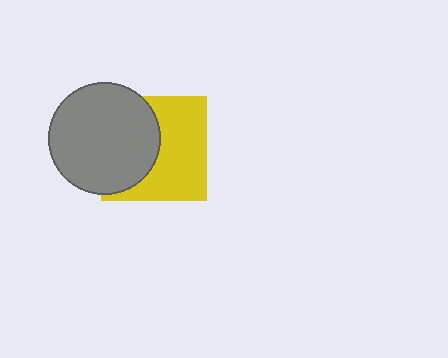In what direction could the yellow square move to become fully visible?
The yellow square could move right. That would shift it out from behind the gray circle entirely.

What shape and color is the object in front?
The object in front is a gray circle.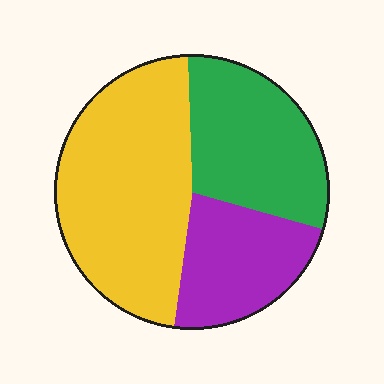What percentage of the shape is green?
Green takes up about one third (1/3) of the shape.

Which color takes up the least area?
Purple, at roughly 25%.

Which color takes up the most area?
Yellow, at roughly 50%.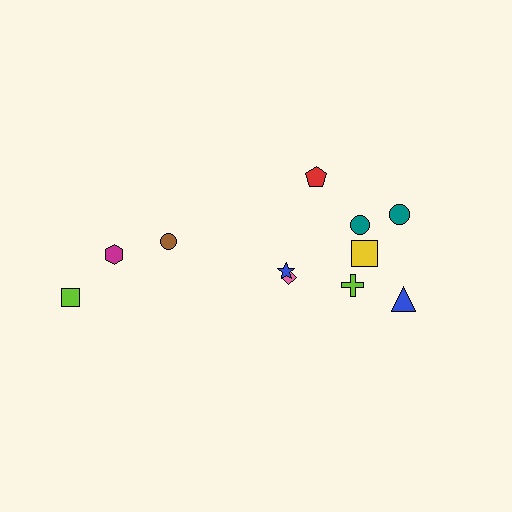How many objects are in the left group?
There are 3 objects.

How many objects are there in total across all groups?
There are 11 objects.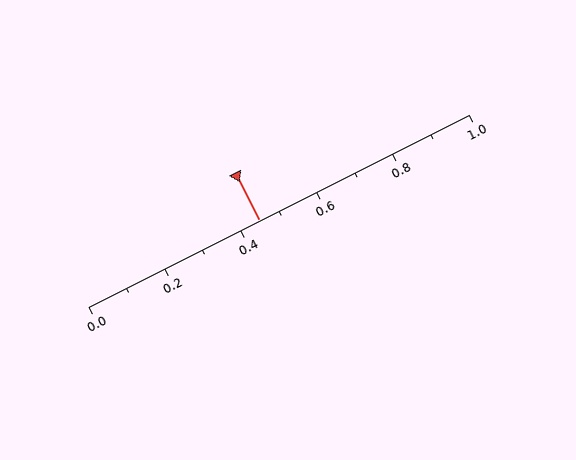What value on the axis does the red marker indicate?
The marker indicates approximately 0.45.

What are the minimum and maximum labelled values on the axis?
The axis runs from 0.0 to 1.0.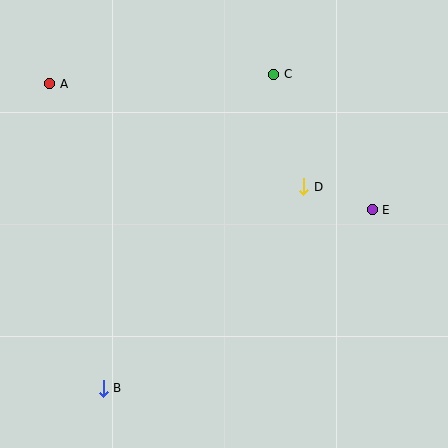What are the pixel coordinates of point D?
Point D is at (304, 187).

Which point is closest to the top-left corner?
Point A is closest to the top-left corner.